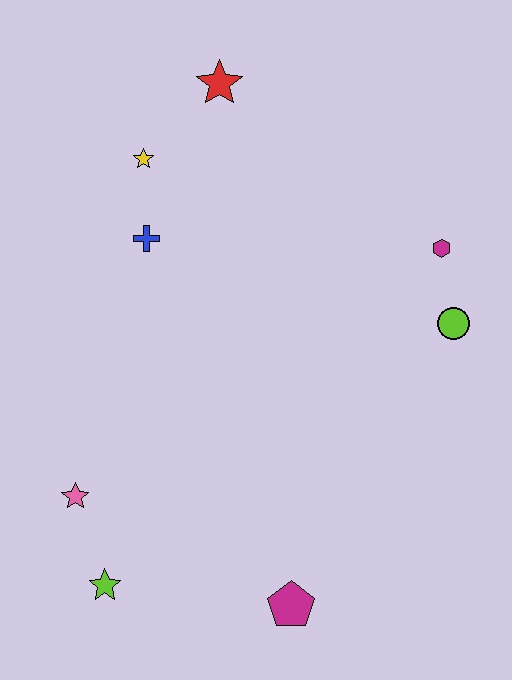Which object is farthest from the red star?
The magenta pentagon is farthest from the red star.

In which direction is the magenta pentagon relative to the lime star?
The magenta pentagon is to the right of the lime star.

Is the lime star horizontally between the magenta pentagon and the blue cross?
No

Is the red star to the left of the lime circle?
Yes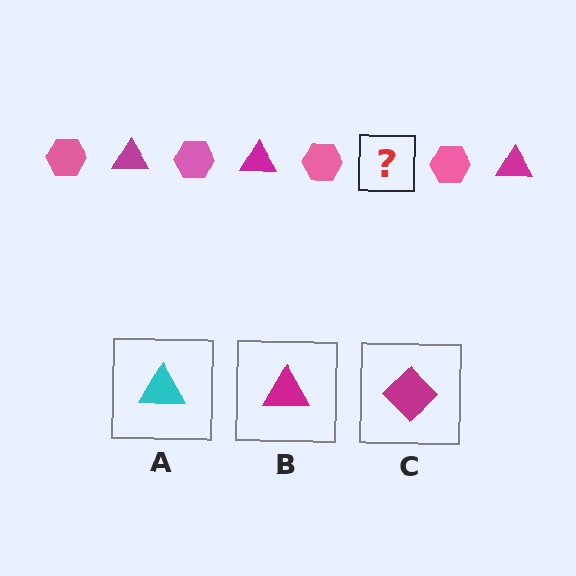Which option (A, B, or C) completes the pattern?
B.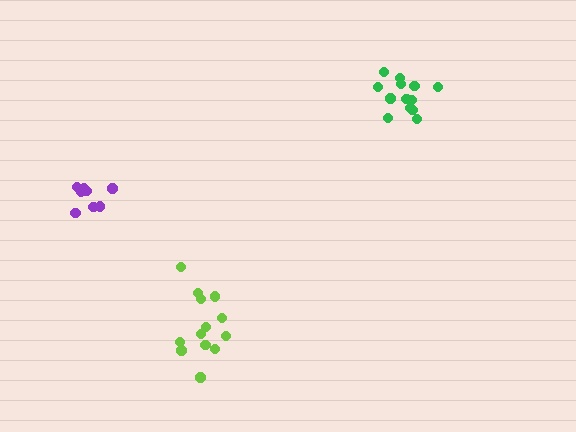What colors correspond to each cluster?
The clusters are colored: lime, purple, green.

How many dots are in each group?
Group 1: 13 dots, Group 2: 8 dots, Group 3: 13 dots (34 total).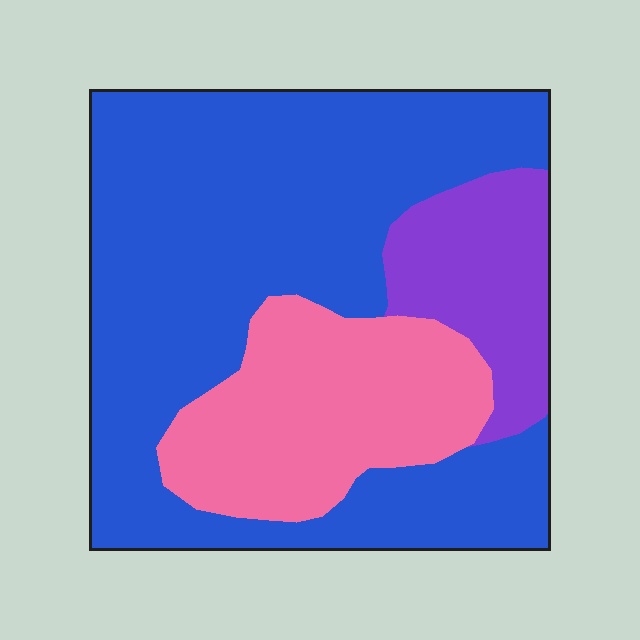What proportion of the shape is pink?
Pink covers 24% of the shape.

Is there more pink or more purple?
Pink.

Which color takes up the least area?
Purple, at roughly 15%.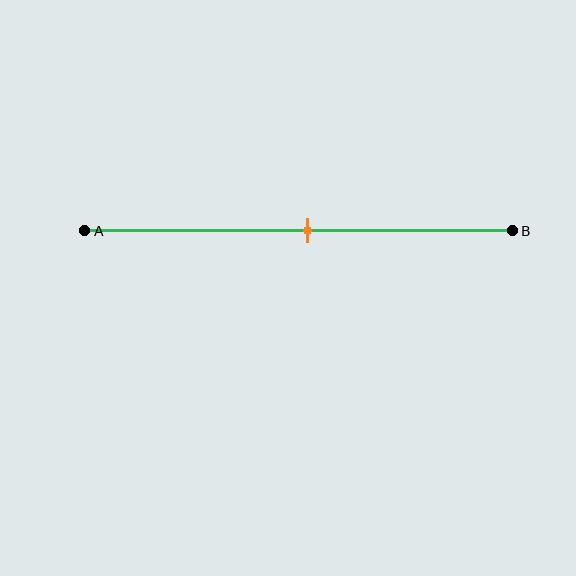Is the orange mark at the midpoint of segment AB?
Yes, the mark is approximately at the midpoint.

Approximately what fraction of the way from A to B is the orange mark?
The orange mark is approximately 50% of the way from A to B.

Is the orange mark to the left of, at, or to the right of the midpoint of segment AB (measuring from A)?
The orange mark is approximately at the midpoint of segment AB.